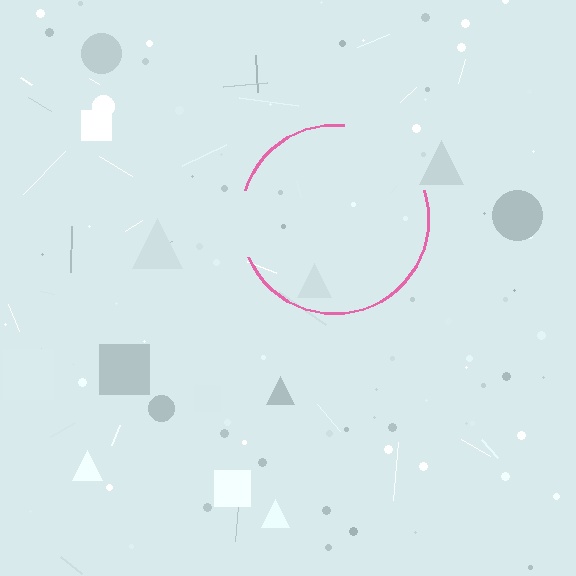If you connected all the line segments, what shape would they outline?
They would outline a circle.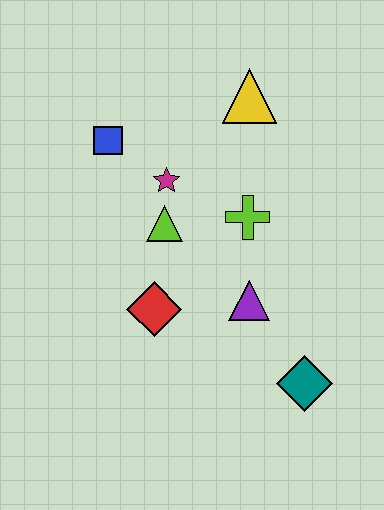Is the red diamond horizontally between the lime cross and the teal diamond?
No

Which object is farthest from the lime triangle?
The teal diamond is farthest from the lime triangle.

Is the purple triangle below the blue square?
Yes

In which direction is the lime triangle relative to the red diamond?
The lime triangle is above the red diamond.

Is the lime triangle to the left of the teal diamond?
Yes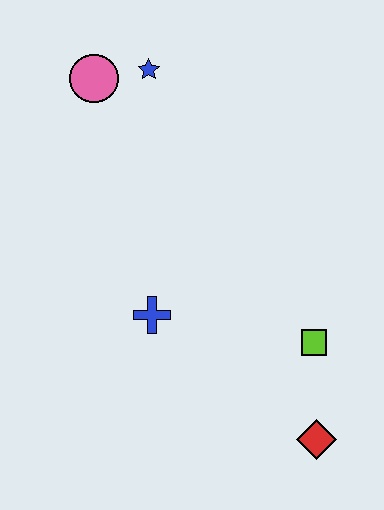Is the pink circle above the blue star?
No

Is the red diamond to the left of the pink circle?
No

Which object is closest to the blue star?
The pink circle is closest to the blue star.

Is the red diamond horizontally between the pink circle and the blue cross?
No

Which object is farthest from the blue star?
The red diamond is farthest from the blue star.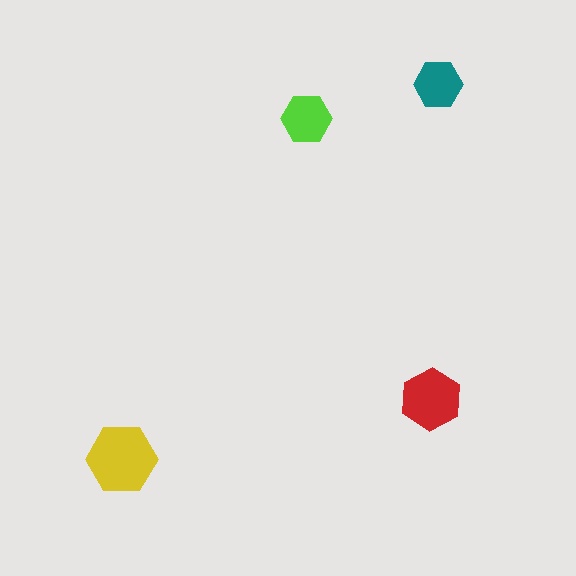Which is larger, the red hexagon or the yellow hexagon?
The yellow one.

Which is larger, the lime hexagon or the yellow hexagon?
The yellow one.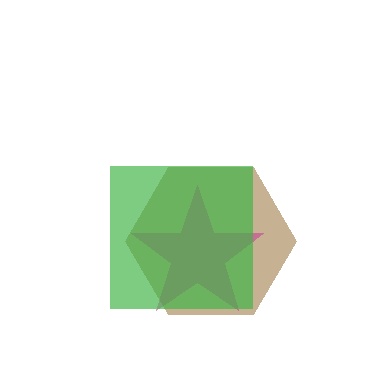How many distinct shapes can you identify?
There are 3 distinct shapes: a brown hexagon, a magenta star, a green square.